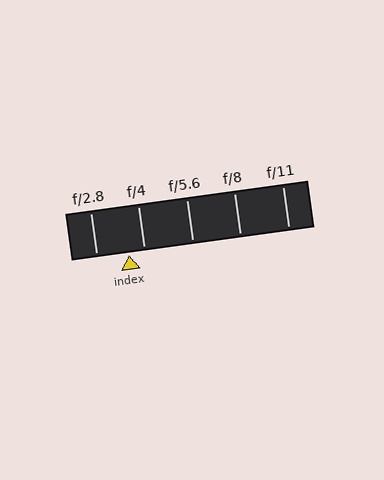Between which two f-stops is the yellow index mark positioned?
The index mark is between f/2.8 and f/4.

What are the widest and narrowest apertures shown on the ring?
The widest aperture shown is f/2.8 and the narrowest is f/11.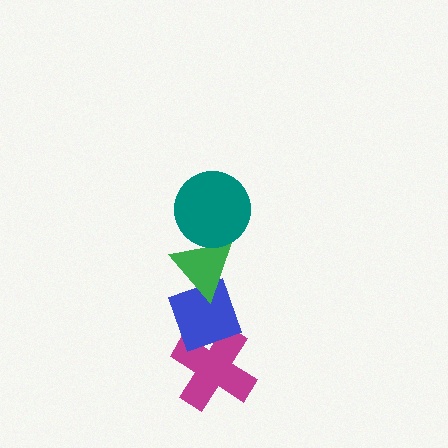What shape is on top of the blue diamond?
The green triangle is on top of the blue diamond.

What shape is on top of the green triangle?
The teal circle is on top of the green triangle.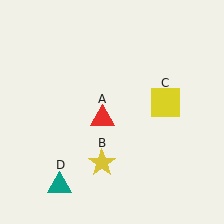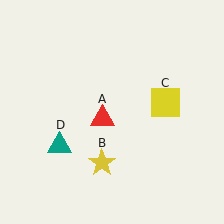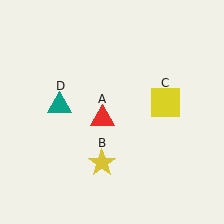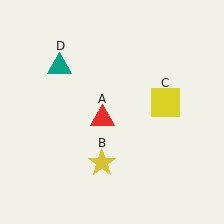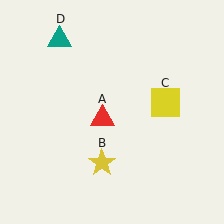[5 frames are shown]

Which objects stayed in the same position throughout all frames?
Red triangle (object A) and yellow star (object B) and yellow square (object C) remained stationary.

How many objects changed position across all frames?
1 object changed position: teal triangle (object D).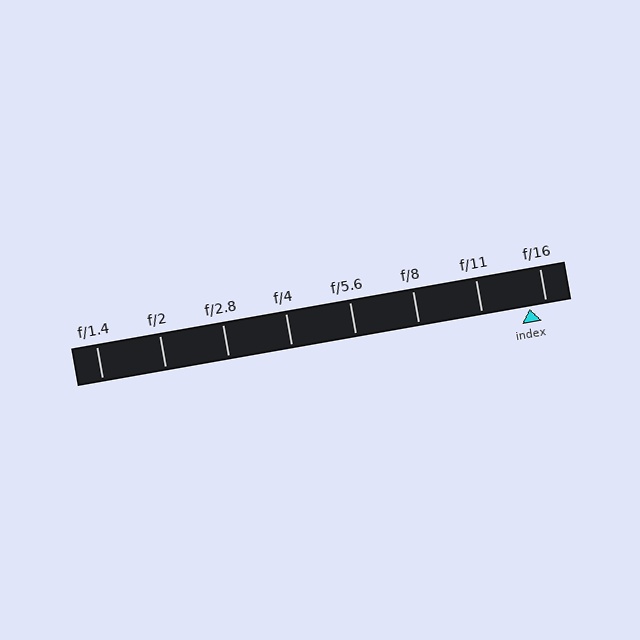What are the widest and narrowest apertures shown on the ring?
The widest aperture shown is f/1.4 and the narrowest is f/16.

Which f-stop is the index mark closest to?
The index mark is closest to f/16.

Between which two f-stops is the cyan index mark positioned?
The index mark is between f/11 and f/16.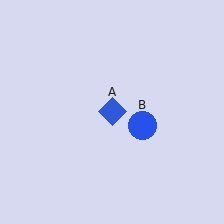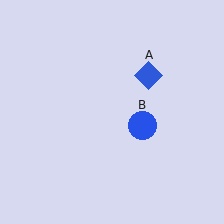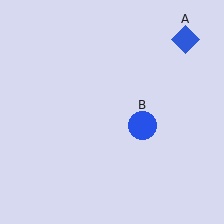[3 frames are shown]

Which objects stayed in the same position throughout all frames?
Blue circle (object B) remained stationary.